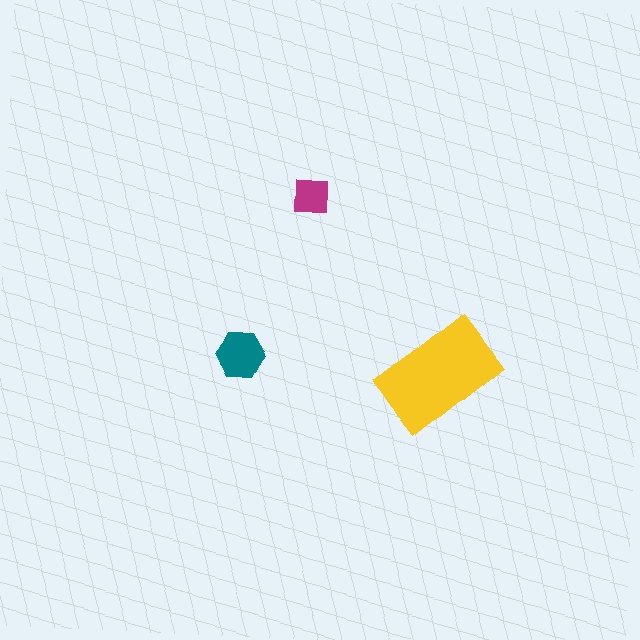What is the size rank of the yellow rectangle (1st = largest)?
1st.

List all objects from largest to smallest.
The yellow rectangle, the teal hexagon, the magenta square.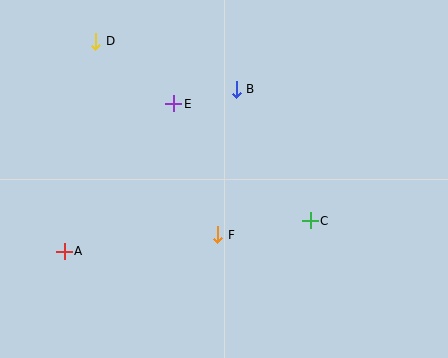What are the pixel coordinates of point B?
Point B is at (236, 89).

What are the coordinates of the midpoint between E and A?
The midpoint between E and A is at (119, 178).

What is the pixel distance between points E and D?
The distance between E and D is 100 pixels.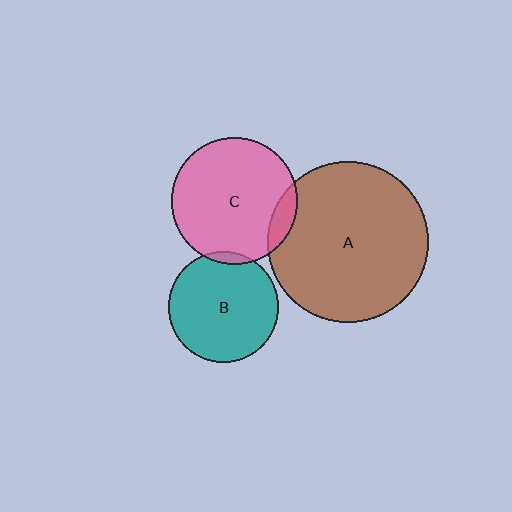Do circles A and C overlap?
Yes.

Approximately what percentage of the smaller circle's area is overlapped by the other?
Approximately 10%.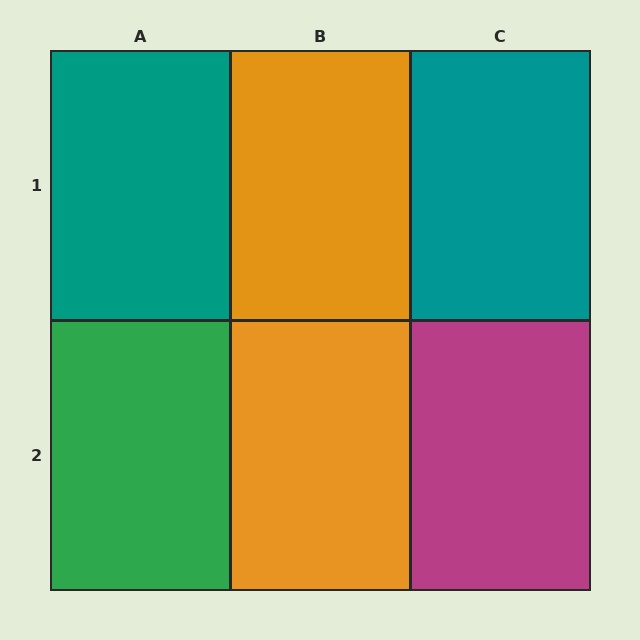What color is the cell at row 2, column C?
Magenta.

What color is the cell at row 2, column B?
Orange.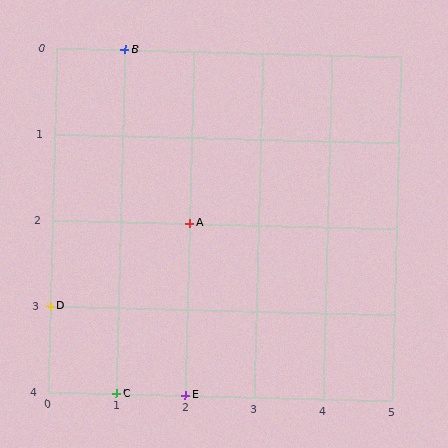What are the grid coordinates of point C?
Point C is at grid coordinates (1, 4).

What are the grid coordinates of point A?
Point A is at grid coordinates (2, 2).